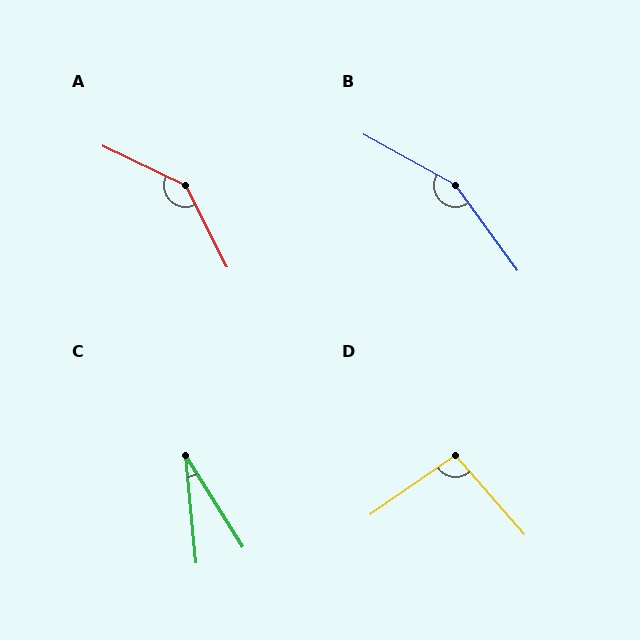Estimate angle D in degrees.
Approximately 96 degrees.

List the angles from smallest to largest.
C (27°), D (96°), A (142°), B (155°).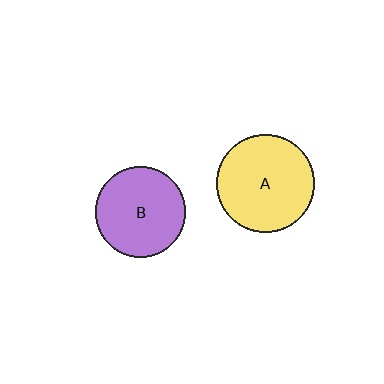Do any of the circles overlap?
No, none of the circles overlap.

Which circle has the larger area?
Circle A (yellow).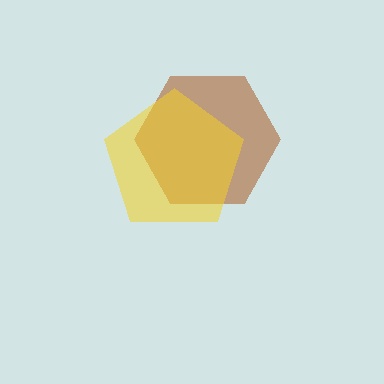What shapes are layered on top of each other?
The layered shapes are: a brown hexagon, a yellow pentagon.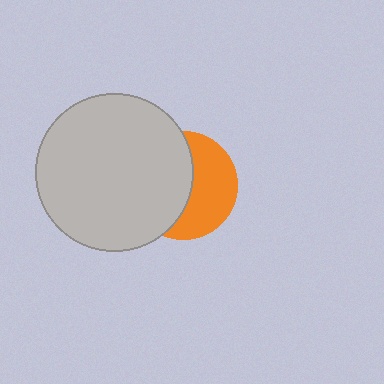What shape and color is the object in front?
The object in front is a light gray circle.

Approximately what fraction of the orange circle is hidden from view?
Roughly 53% of the orange circle is hidden behind the light gray circle.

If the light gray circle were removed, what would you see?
You would see the complete orange circle.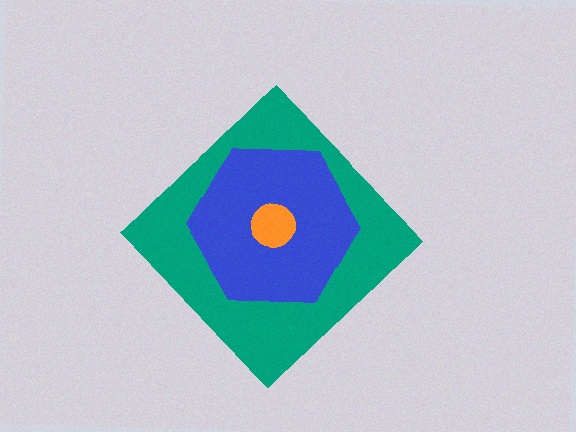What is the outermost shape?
The teal diamond.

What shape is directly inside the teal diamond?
The blue hexagon.